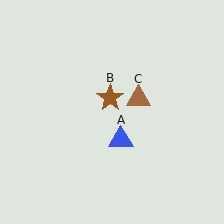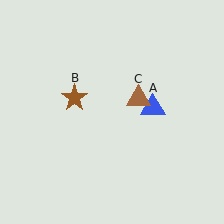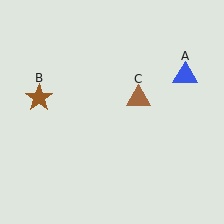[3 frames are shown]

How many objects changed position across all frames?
2 objects changed position: blue triangle (object A), brown star (object B).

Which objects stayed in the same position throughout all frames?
Brown triangle (object C) remained stationary.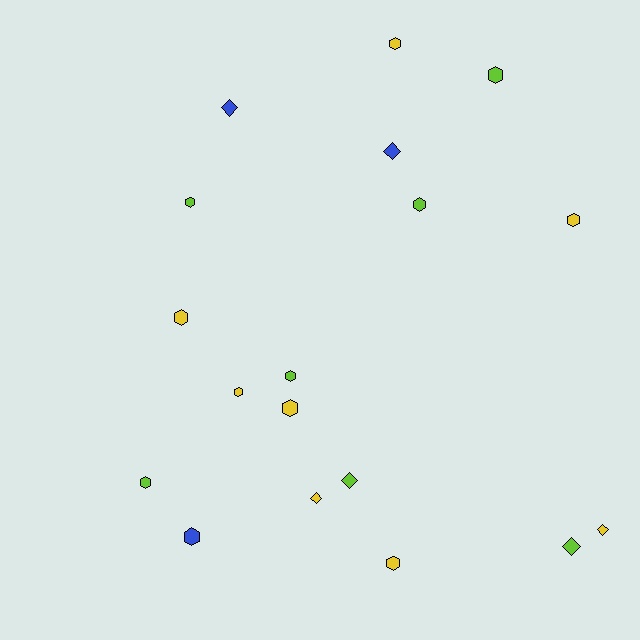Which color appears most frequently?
Yellow, with 8 objects.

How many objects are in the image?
There are 18 objects.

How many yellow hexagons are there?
There are 6 yellow hexagons.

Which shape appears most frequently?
Hexagon, with 12 objects.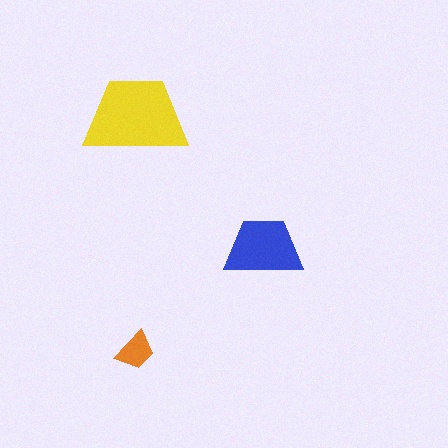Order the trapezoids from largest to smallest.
the yellow one, the blue one, the orange one.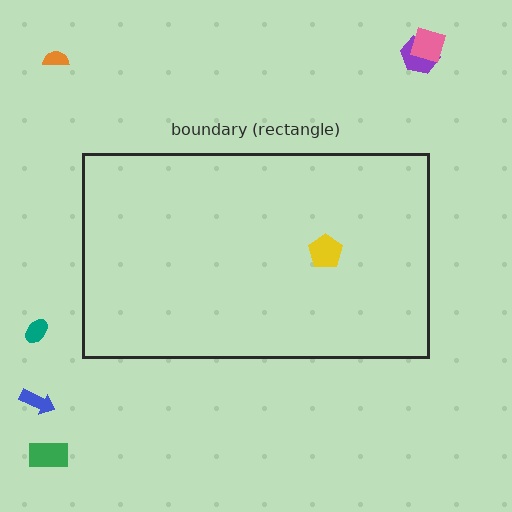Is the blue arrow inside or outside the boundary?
Outside.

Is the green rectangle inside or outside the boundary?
Outside.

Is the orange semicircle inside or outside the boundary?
Outside.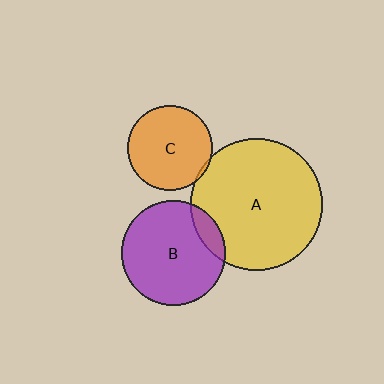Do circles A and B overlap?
Yes.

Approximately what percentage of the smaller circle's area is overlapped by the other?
Approximately 10%.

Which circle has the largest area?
Circle A (yellow).